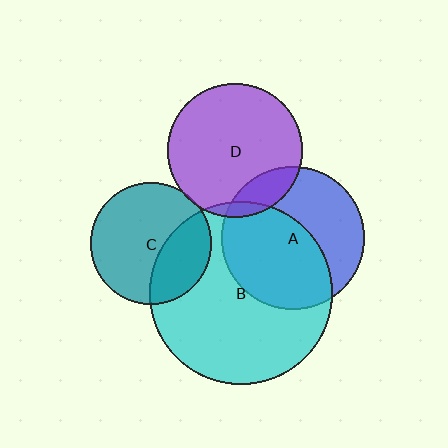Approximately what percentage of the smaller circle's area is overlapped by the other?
Approximately 5%.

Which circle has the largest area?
Circle B (cyan).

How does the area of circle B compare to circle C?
Approximately 2.3 times.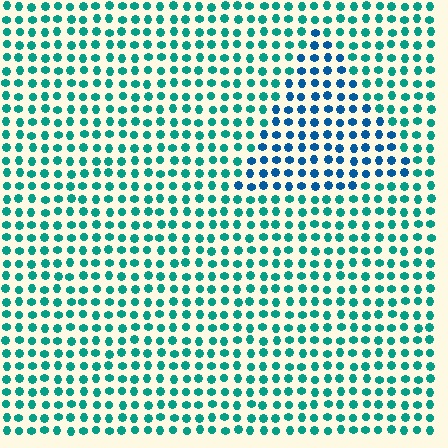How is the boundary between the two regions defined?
The boundary is defined purely by a slight shift in hue (about 37 degrees). Spacing, size, and orientation are identical on both sides.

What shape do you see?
I see a triangle.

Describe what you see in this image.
The image is filled with small teal elements in a uniform arrangement. A triangle-shaped region is visible where the elements are tinted to a slightly different hue, forming a subtle color boundary.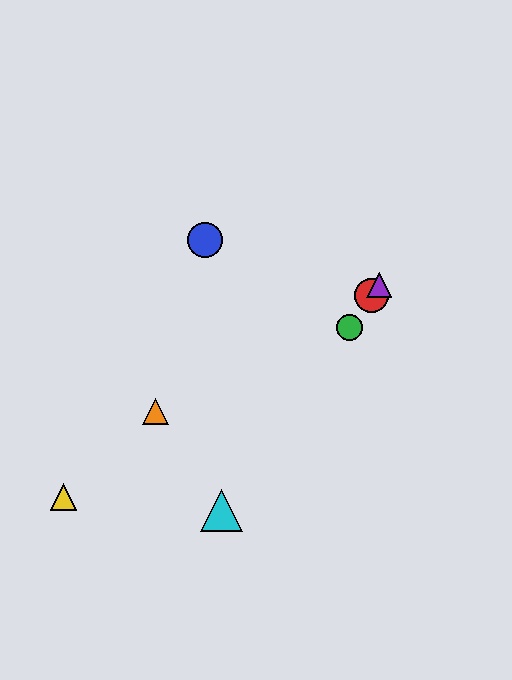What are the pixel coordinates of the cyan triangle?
The cyan triangle is at (221, 511).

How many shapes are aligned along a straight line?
4 shapes (the red circle, the green circle, the purple triangle, the cyan triangle) are aligned along a straight line.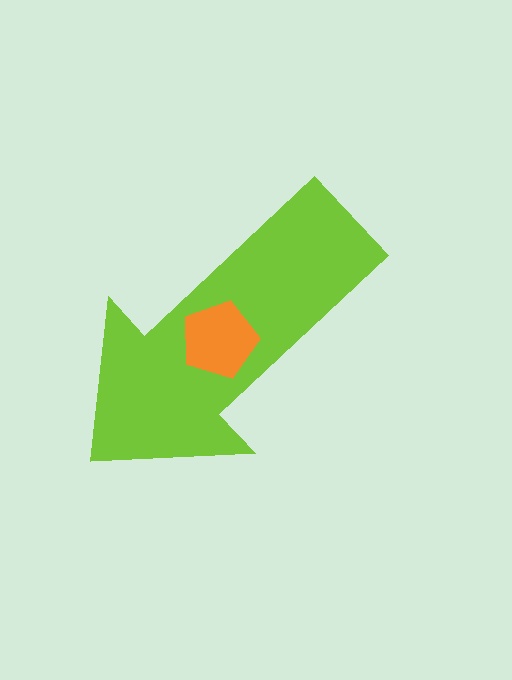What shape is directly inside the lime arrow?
The orange pentagon.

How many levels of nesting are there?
2.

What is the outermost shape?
The lime arrow.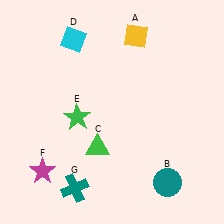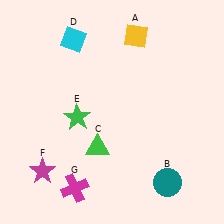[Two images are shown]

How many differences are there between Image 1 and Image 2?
There is 1 difference between the two images.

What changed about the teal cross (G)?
In Image 1, G is teal. In Image 2, it changed to magenta.